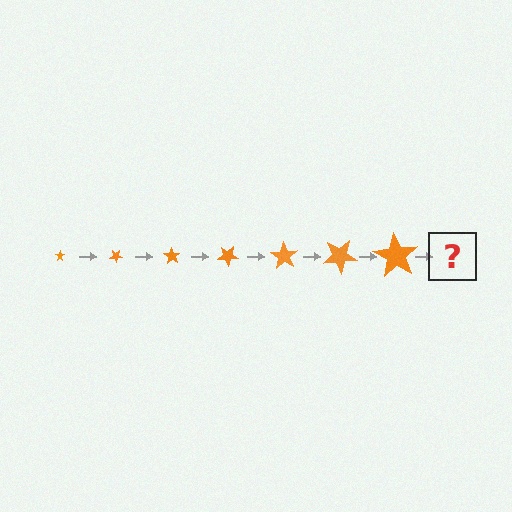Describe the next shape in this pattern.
It should be a star, larger than the previous one and rotated 245 degrees from the start.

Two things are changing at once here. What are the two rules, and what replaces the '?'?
The two rules are that the star grows larger each step and it rotates 35 degrees each step. The '?' should be a star, larger than the previous one and rotated 245 degrees from the start.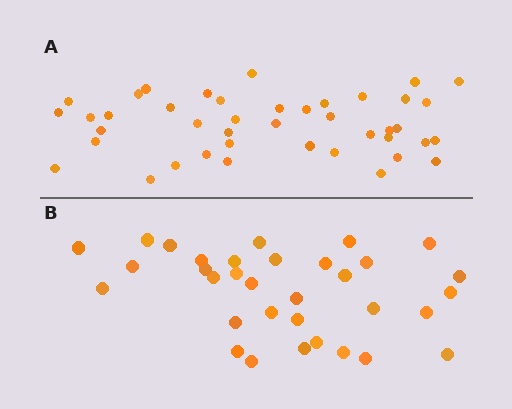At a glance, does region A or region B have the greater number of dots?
Region A (the top region) has more dots.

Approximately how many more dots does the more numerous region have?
Region A has roughly 8 or so more dots than region B.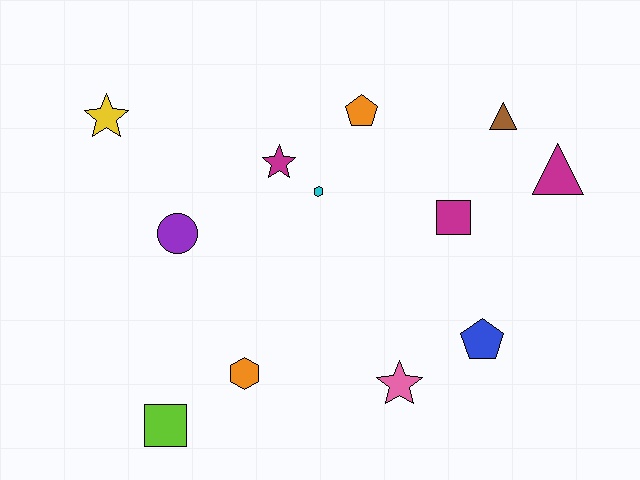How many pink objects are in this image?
There is 1 pink object.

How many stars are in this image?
There are 3 stars.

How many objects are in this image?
There are 12 objects.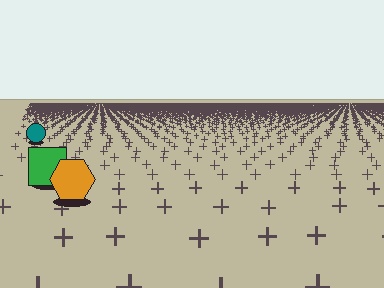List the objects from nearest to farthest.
From nearest to farthest: the orange hexagon, the green square, the teal circle.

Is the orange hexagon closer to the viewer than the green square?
Yes. The orange hexagon is closer — you can tell from the texture gradient: the ground texture is coarser near it.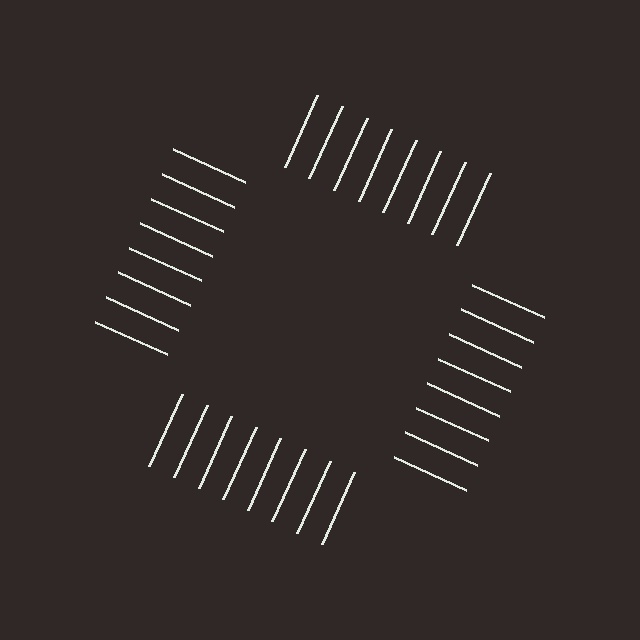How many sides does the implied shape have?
4 sides — the line-ends trace a square.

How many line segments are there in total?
32 — 8 along each of the 4 edges.